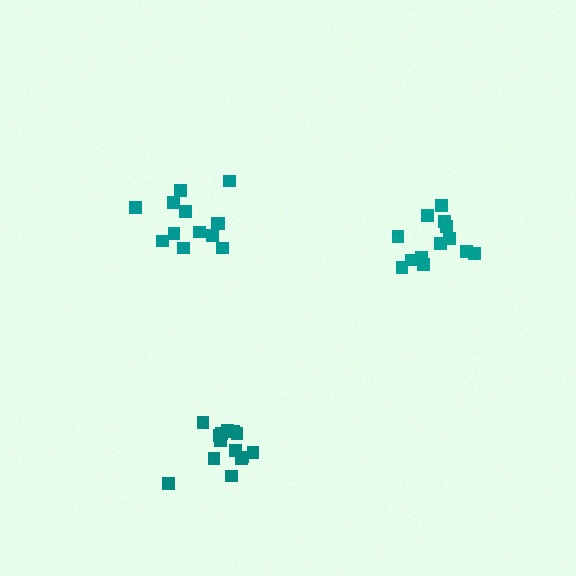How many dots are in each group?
Group 1: 13 dots, Group 2: 13 dots, Group 3: 14 dots (40 total).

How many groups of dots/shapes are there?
There are 3 groups.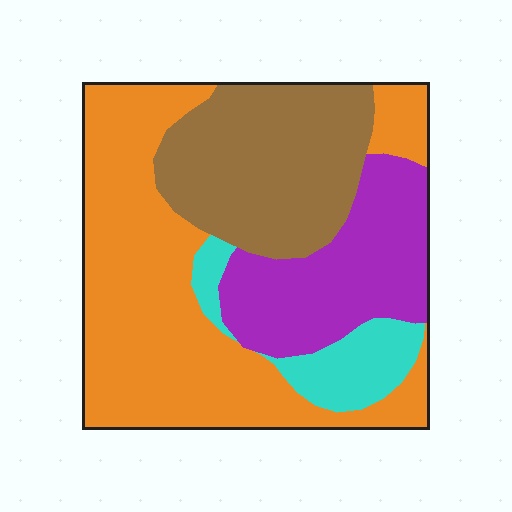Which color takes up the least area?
Cyan, at roughly 10%.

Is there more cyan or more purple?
Purple.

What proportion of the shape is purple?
Purple takes up about one fifth (1/5) of the shape.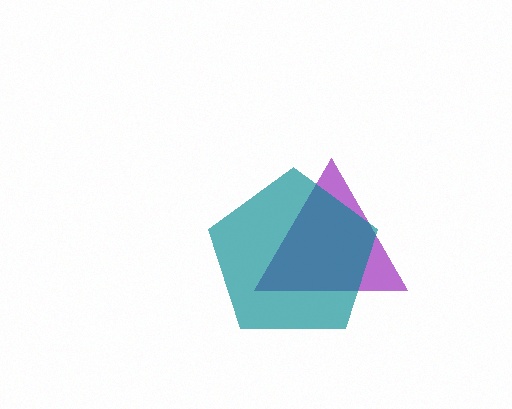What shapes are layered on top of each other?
The layered shapes are: a purple triangle, a teal pentagon.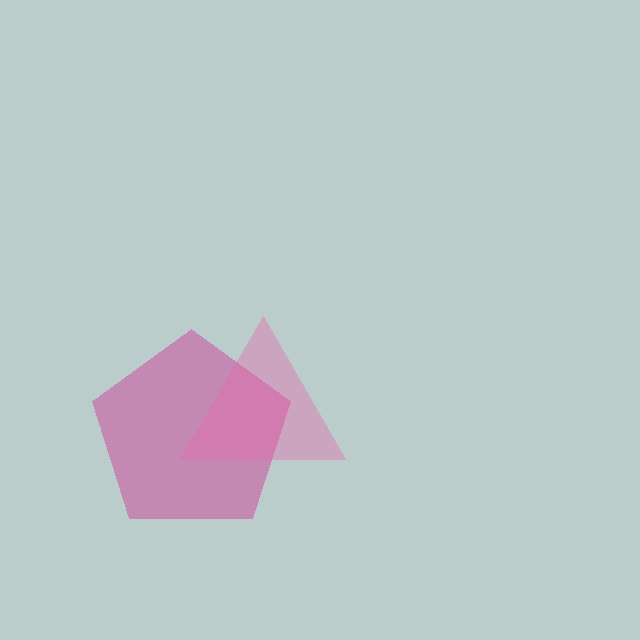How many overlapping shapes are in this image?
There are 2 overlapping shapes in the image.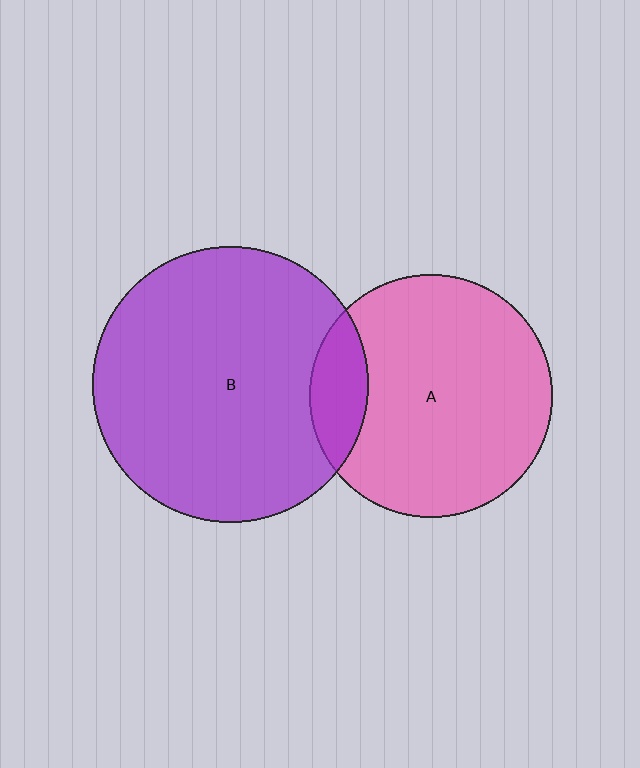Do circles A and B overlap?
Yes.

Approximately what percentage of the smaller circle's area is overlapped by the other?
Approximately 15%.